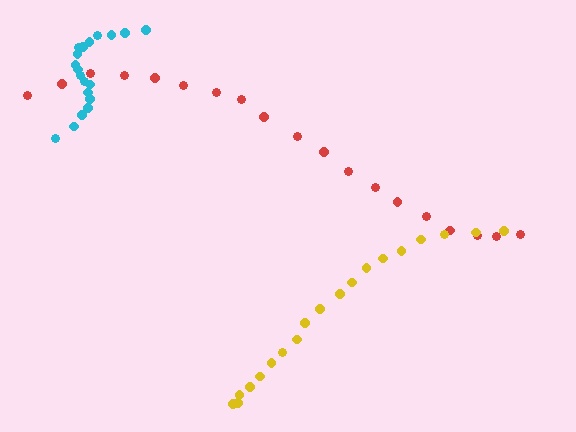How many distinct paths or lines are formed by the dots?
There are 3 distinct paths.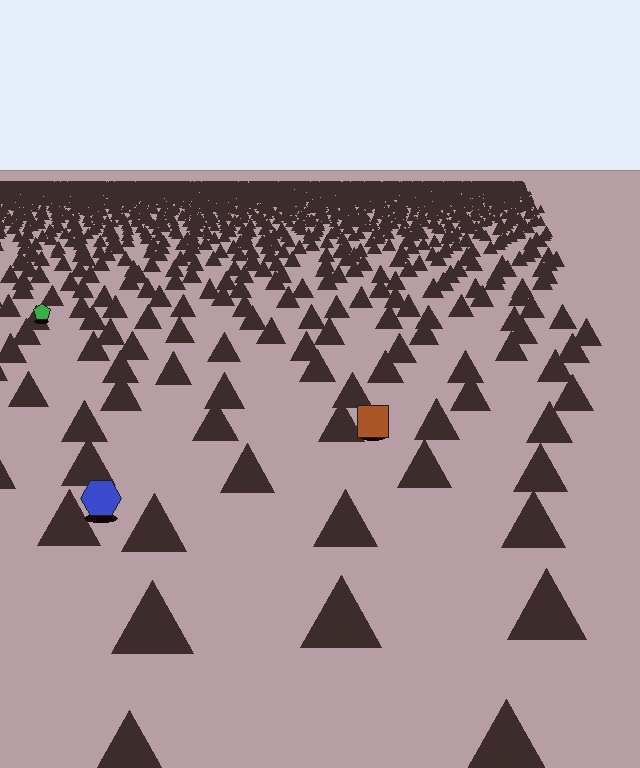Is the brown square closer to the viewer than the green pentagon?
Yes. The brown square is closer — you can tell from the texture gradient: the ground texture is coarser near it.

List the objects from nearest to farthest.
From nearest to farthest: the blue hexagon, the brown square, the green pentagon.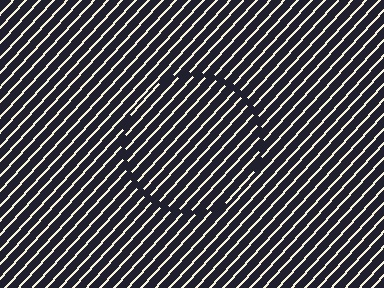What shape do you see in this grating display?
An illusory circle. The interior of the shape contains the same grating, shifted by half a period — the contour is defined by the phase discontinuity where line-ends from the inner and outer gratings abut.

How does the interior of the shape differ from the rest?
The interior of the shape contains the same grating, shifted by half a period — the contour is defined by the phase discontinuity where line-ends from the inner and outer gratings abut.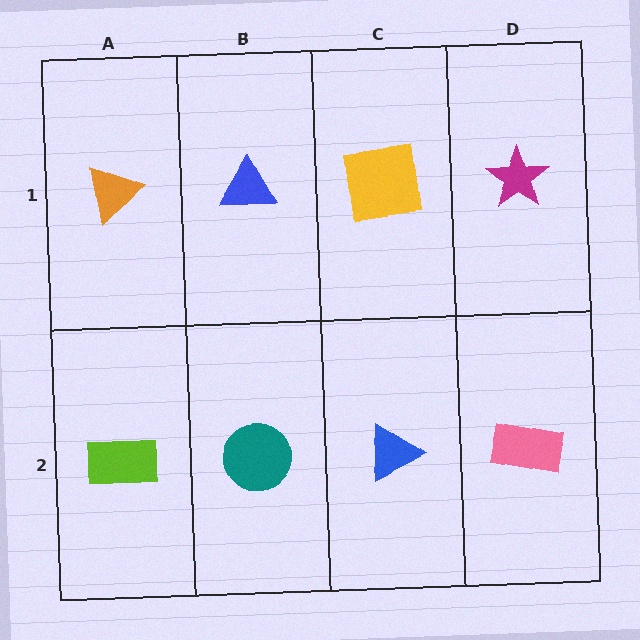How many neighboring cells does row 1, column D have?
2.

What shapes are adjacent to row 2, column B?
A blue triangle (row 1, column B), a lime rectangle (row 2, column A), a blue triangle (row 2, column C).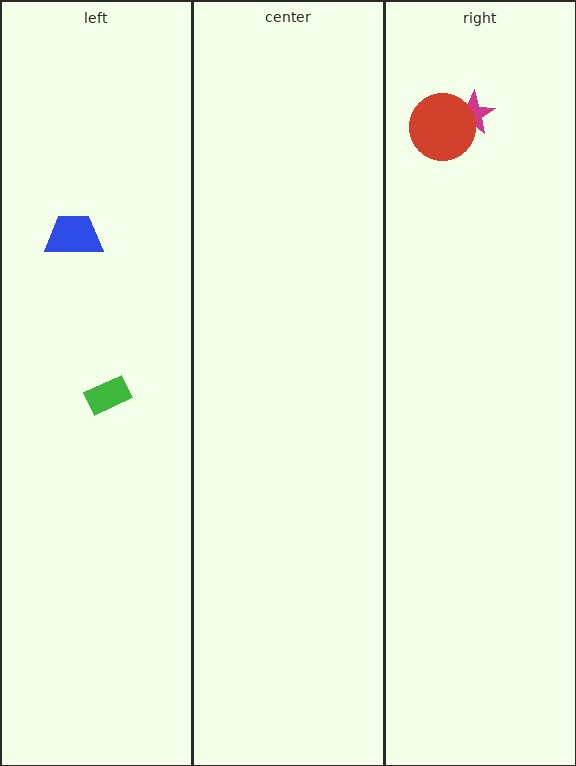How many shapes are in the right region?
2.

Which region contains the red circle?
The right region.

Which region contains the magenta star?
The right region.